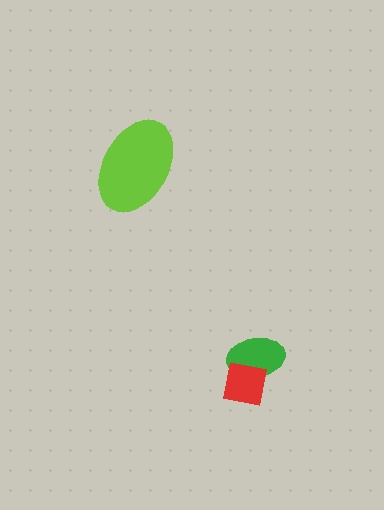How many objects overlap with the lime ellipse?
0 objects overlap with the lime ellipse.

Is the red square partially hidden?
No, no other shape covers it.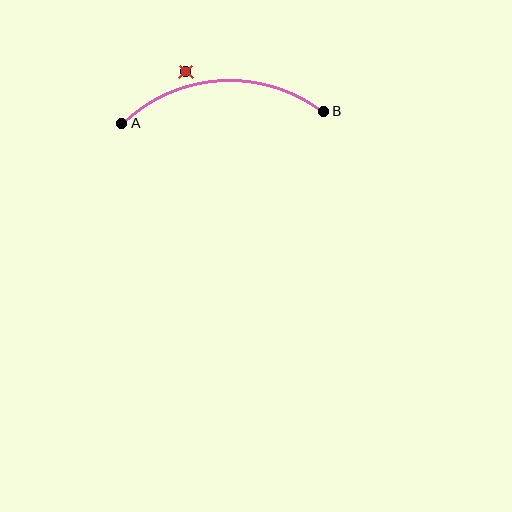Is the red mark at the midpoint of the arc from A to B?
No — the red mark does not lie on the arc at all. It sits slightly outside the curve.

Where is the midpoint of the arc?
The arc midpoint is the point on the curve farthest from the straight line joining A and B. It sits above that line.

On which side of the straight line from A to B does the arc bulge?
The arc bulges above the straight line connecting A and B.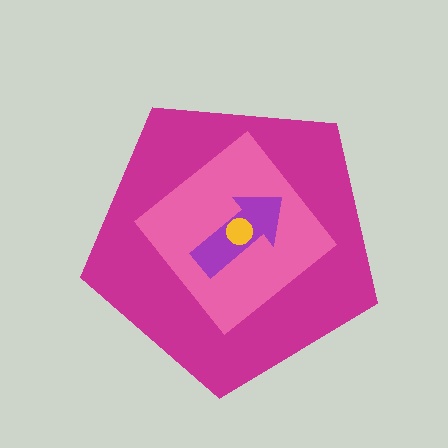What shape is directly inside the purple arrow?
The yellow circle.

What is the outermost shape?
The magenta pentagon.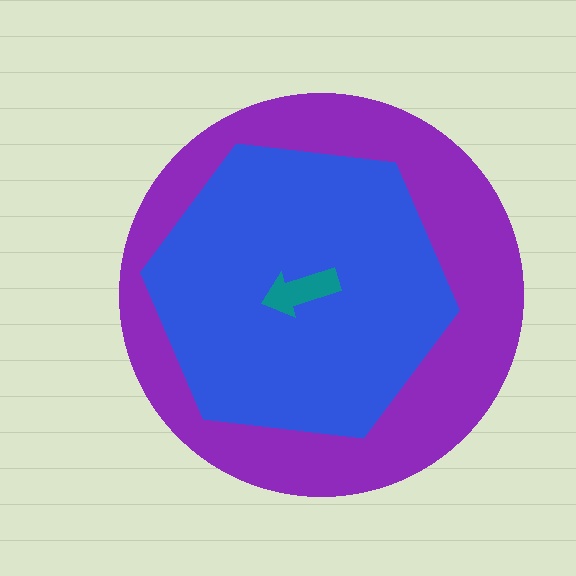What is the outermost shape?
The purple circle.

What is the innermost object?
The teal arrow.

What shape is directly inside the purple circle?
The blue hexagon.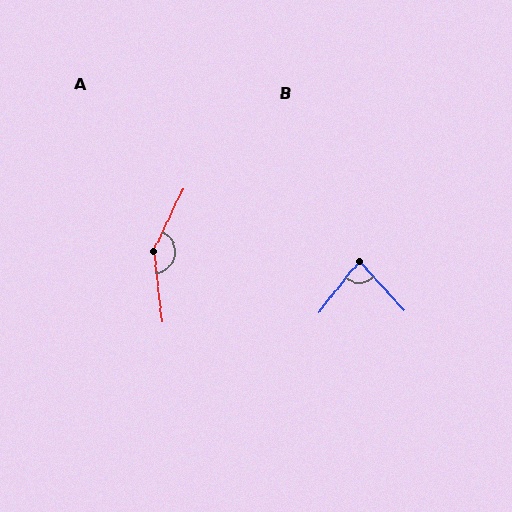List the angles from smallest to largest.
B (80°), A (148°).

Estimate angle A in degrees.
Approximately 148 degrees.